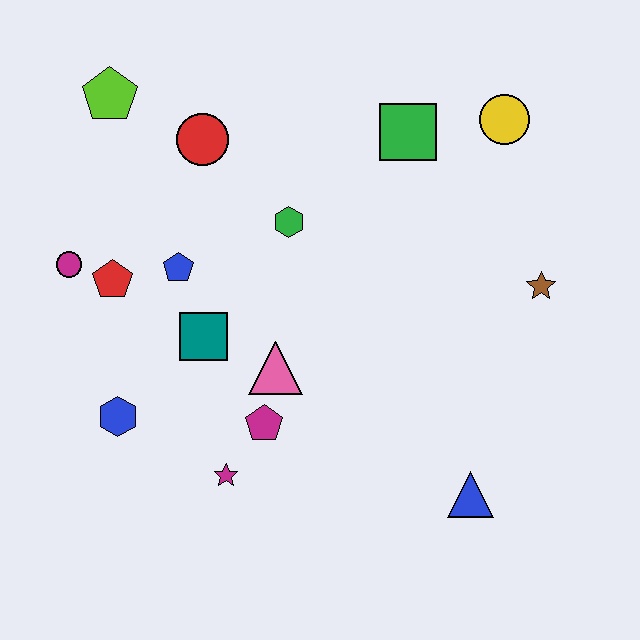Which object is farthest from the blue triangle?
The lime pentagon is farthest from the blue triangle.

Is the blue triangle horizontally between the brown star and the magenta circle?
Yes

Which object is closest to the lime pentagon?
The red circle is closest to the lime pentagon.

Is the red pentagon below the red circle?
Yes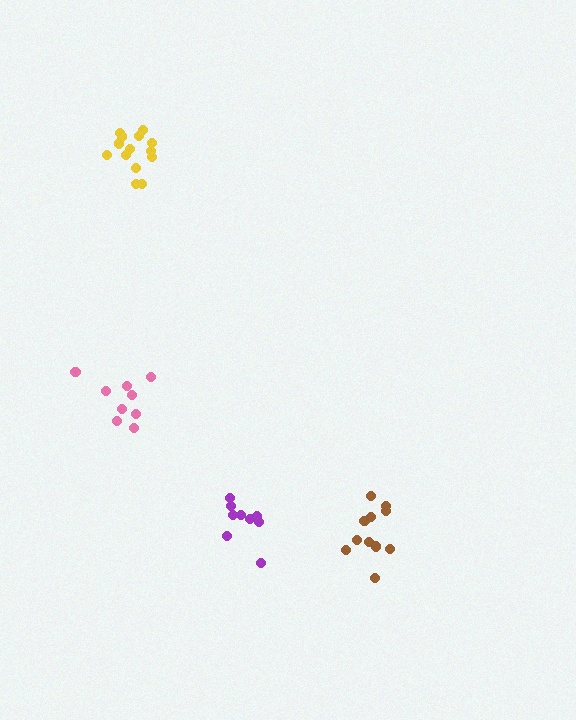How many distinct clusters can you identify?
There are 4 distinct clusters.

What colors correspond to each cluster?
The clusters are colored: brown, pink, yellow, purple.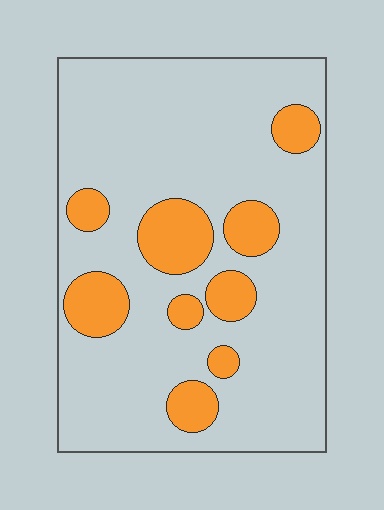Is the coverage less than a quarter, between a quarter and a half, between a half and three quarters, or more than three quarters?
Less than a quarter.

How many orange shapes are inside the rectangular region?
9.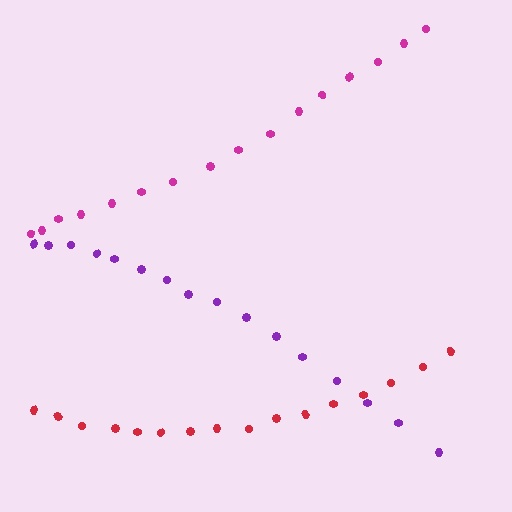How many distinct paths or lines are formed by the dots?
There are 3 distinct paths.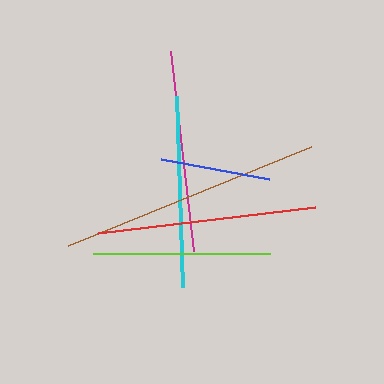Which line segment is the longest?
The brown line is the longest at approximately 262 pixels.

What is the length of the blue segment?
The blue segment is approximately 110 pixels long.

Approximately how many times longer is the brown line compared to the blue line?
The brown line is approximately 2.4 times the length of the blue line.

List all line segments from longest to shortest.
From longest to shortest: brown, red, magenta, cyan, lime, blue.